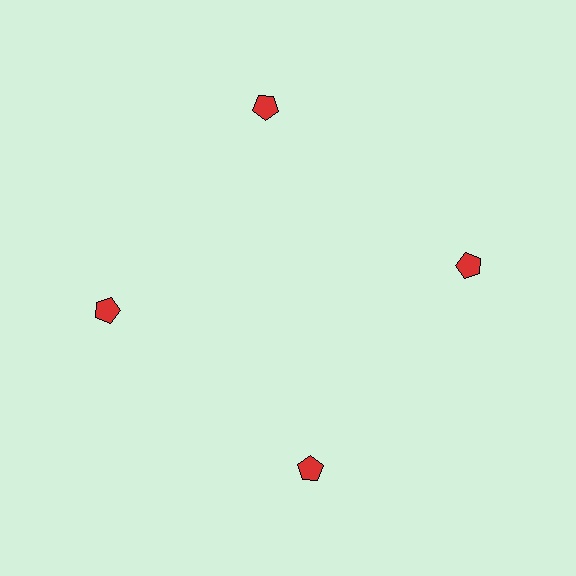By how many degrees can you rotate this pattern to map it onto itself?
The pattern maps onto itself every 90 degrees of rotation.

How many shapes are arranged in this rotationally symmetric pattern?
There are 4 shapes, arranged in 4 groups of 1.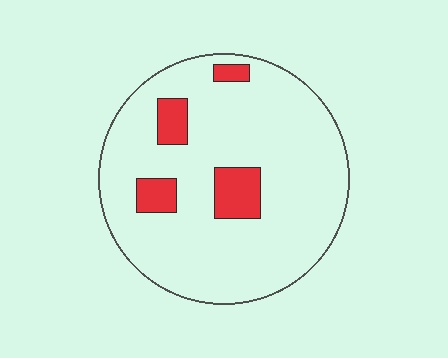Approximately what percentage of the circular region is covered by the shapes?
Approximately 10%.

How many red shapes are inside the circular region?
4.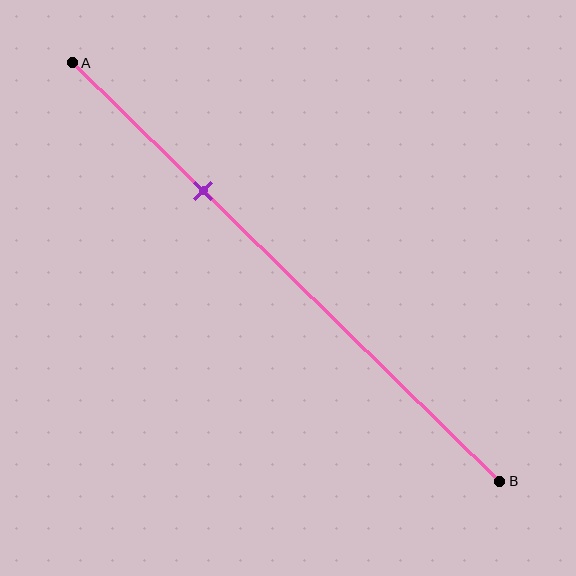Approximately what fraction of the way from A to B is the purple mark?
The purple mark is approximately 30% of the way from A to B.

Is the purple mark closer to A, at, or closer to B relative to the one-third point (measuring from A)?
The purple mark is approximately at the one-third point of segment AB.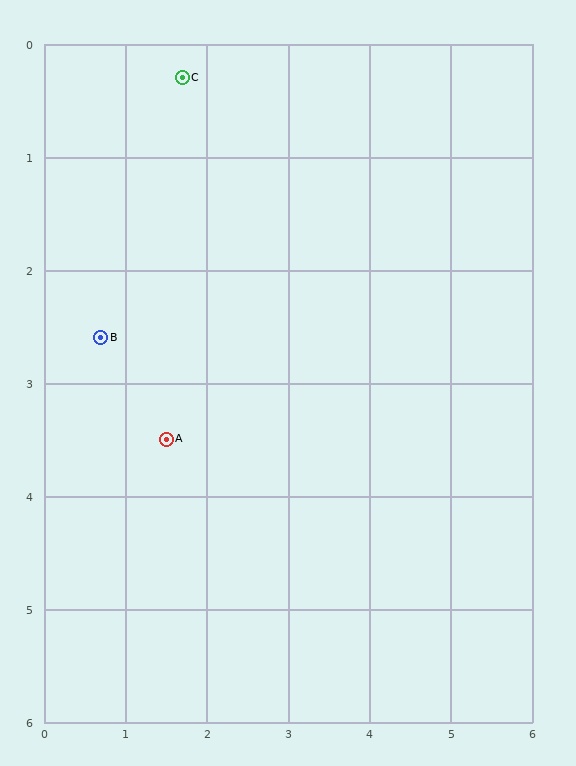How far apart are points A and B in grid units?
Points A and B are about 1.2 grid units apart.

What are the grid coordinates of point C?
Point C is at approximately (1.7, 0.3).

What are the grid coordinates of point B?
Point B is at approximately (0.7, 2.6).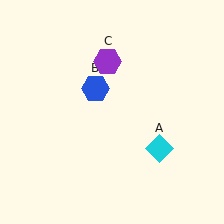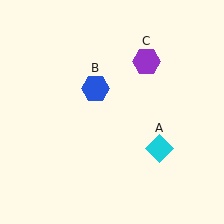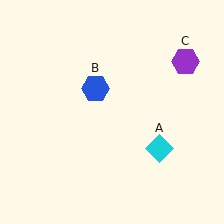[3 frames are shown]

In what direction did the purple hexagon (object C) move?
The purple hexagon (object C) moved right.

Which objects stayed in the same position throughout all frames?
Cyan diamond (object A) and blue hexagon (object B) remained stationary.